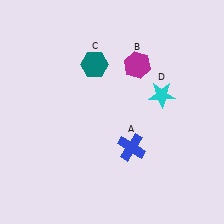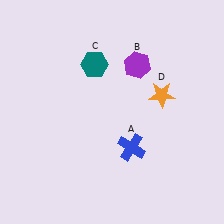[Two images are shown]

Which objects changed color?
B changed from magenta to purple. D changed from cyan to orange.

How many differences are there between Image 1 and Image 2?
There are 2 differences between the two images.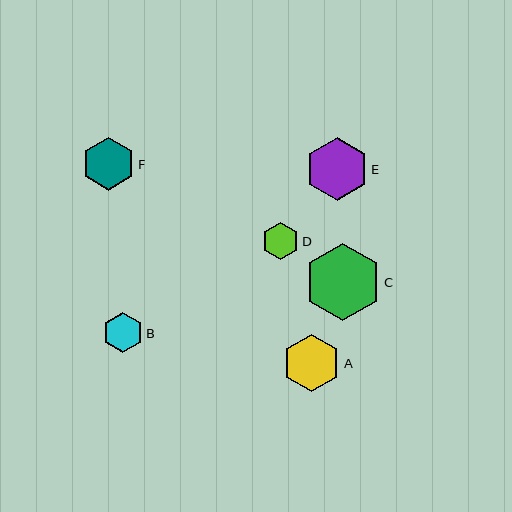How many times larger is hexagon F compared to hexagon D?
Hexagon F is approximately 1.4 times the size of hexagon D.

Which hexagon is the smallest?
Hexagon D is the smallest with a size of approximately 37 pixels.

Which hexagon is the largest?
Hexagon C is the largest with a size of approximately 77 pixels.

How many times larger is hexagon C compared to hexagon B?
Hexagon C is approximately 1.9 times the size of hexagon B.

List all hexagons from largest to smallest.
From largest to smallest: C, E, A, F, B, D.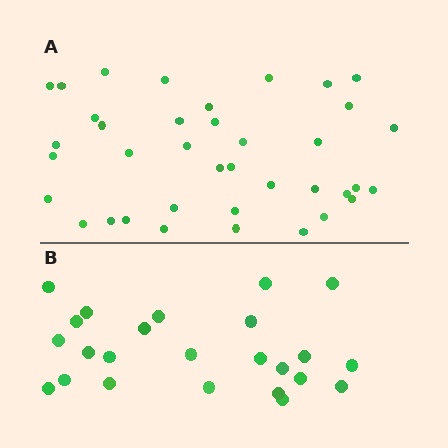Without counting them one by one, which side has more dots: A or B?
Region A (the top region) has more dots.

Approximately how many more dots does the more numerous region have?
Region A has approximately 15 more dots than region B.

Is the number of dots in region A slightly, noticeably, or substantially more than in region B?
Region A has substantially more. The ratio is roughly 1.6 to 1.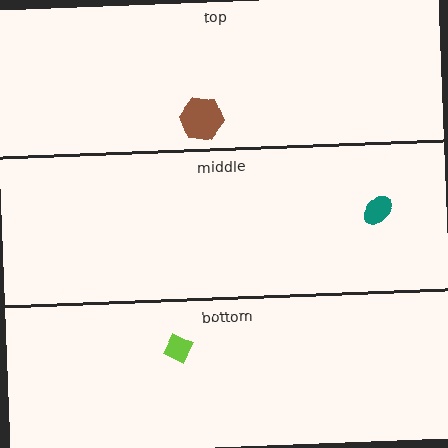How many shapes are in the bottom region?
1.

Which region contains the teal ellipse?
The middle region.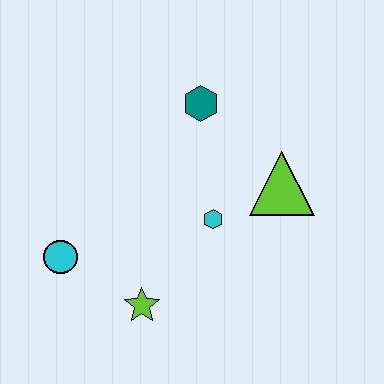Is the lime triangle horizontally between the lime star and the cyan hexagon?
No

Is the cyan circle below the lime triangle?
Yes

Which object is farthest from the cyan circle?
The lime triangle is farthest from the cyan circle.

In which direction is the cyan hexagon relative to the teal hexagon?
The cyan hexagon is below the teal hexagon.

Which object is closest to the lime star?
The cyan circle is closest to the lime star.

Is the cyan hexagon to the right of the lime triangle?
No